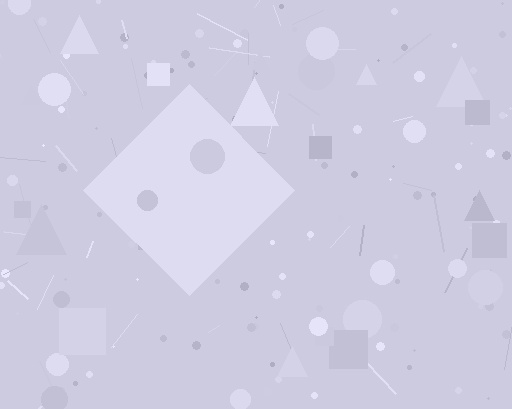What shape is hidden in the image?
A diamond is hidden in the image.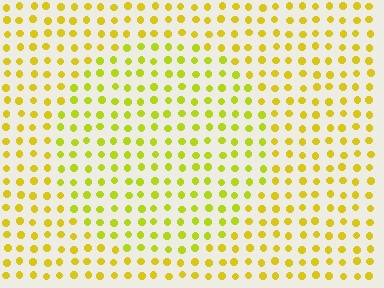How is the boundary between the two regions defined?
The boundary is defined purely by a slight shift in hue (about 19 degrees). Spacing, size, and orientation are identical on both sides.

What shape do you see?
I see a circle.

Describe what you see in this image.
The image is filled with small yellow elements in a uniform arrangement. A circle-shaped region is visible where the elements are tinted to a slightly different hue, forming a subtle color boundary.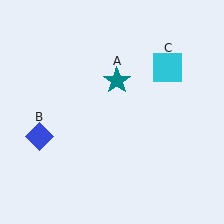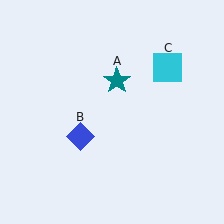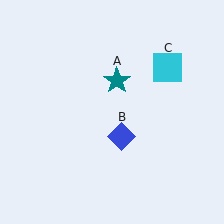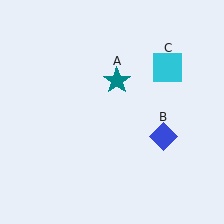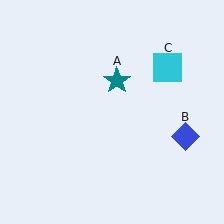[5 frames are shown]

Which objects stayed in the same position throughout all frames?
Teal star (object A) and cyan square (object C) remained stationary.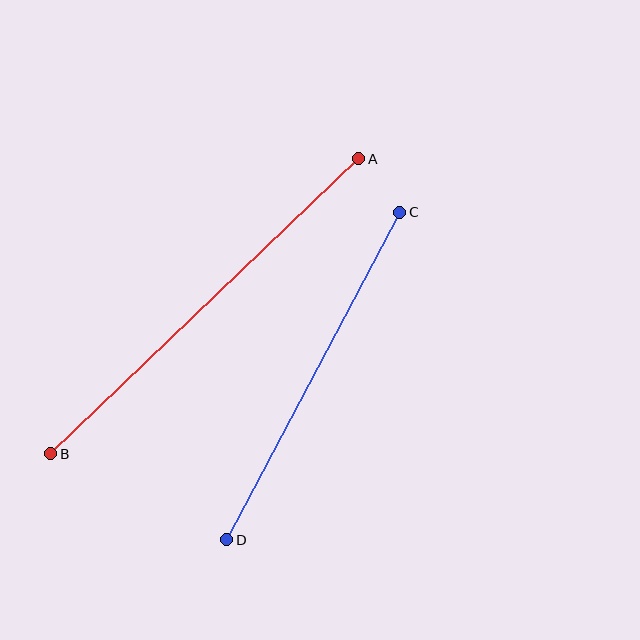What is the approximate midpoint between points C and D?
The midpoint is at approximately (313, 376) pixels.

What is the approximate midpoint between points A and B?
The midpoint is at approximately (205, 306) pixels.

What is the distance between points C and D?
The distance is approximately 370 pixels.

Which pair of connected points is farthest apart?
Points A and B are farthest apart.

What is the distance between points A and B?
The distance is approximately 427 pixels.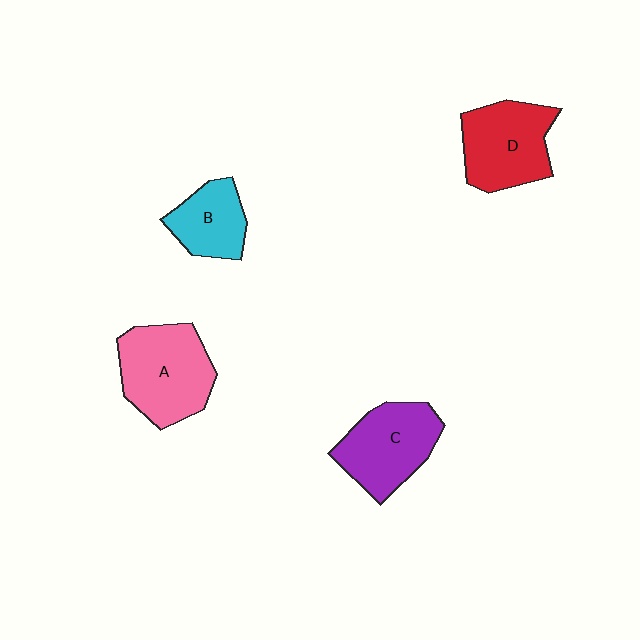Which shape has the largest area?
Shape A (pink).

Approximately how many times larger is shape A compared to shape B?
Approximately 1.6 times.